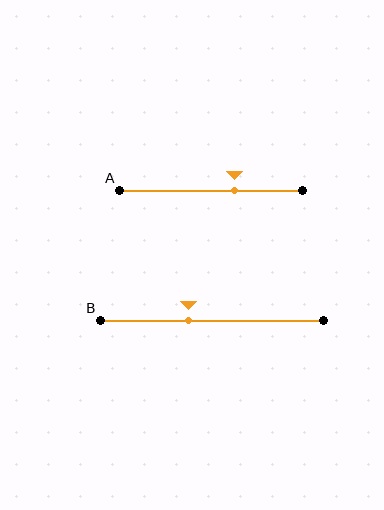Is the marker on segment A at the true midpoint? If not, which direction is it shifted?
No, the marker on segment A is shifted to the right by about 13% of the segment length.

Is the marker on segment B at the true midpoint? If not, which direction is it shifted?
No, the marker on segment B is shifted to the left by about 11% of the segment length.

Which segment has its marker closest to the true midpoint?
Segment B has its marker closest to the true midpoint.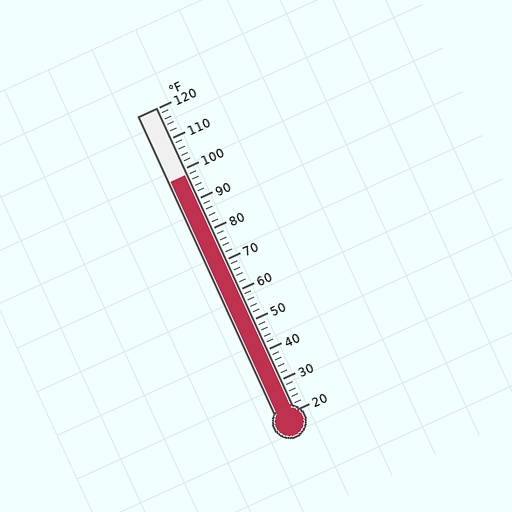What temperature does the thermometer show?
The thermometer shows approximately 98°F.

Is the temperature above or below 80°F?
The temperature is above 80°F.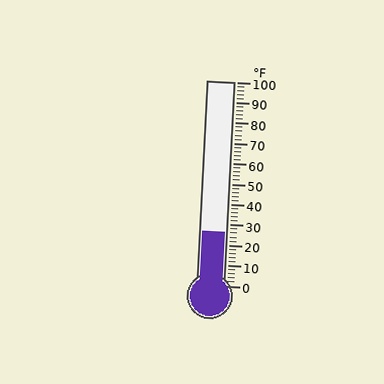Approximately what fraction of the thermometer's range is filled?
The thermometer is filled to approximately 25% of its range.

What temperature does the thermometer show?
The thermometer shows approximately 26°F.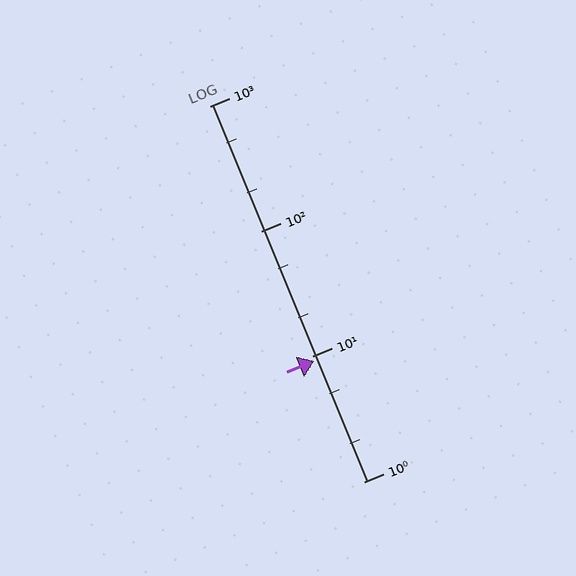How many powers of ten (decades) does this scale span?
The scale spans 3 decades, from 1 to 1000.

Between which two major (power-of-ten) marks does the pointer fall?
The pointer is between 1 and 10.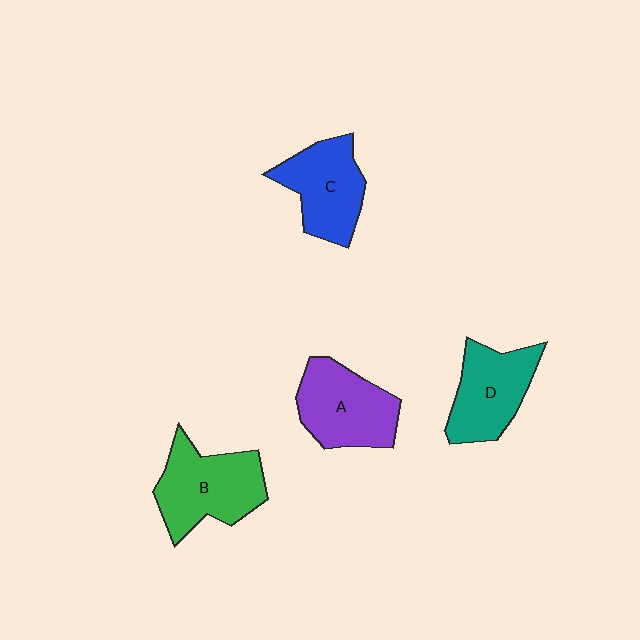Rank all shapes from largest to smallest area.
From largest to smallest: B (green), A (purple), D (teal), C (blue).